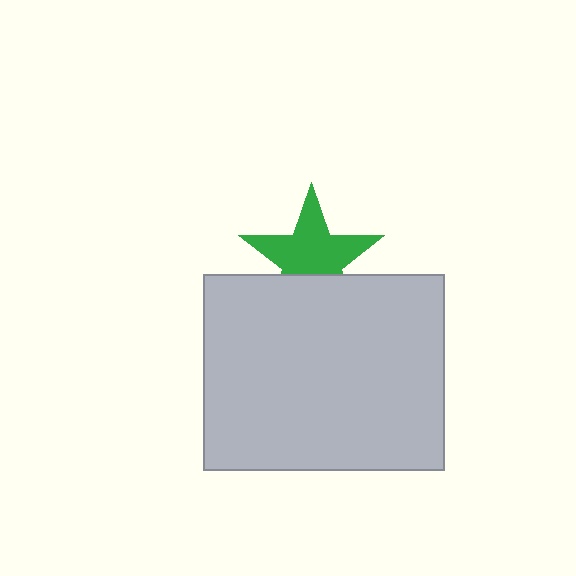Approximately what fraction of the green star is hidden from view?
Roughly 33% of the green star is hidden behind the light gray rectangle.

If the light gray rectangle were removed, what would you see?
You would see the complete green star.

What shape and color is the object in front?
The object in front is a light gray rectangle.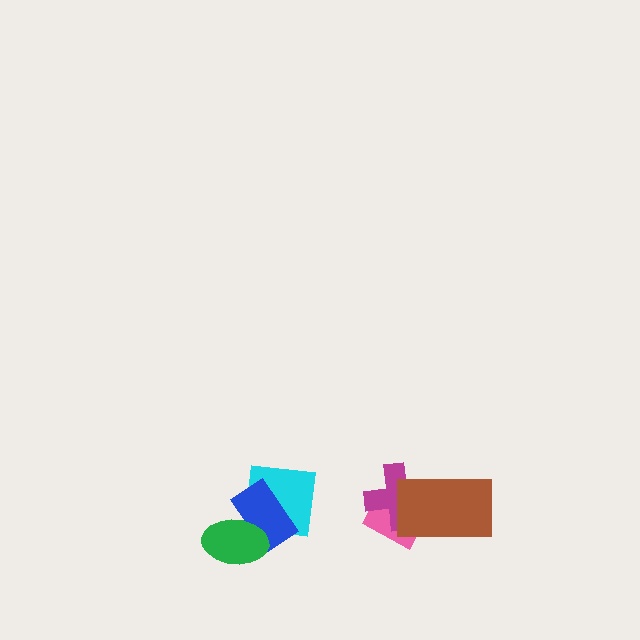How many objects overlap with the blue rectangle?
2 objects overlap with the blue rectangle.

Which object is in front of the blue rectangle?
The green ellipse is in front of the blue rectangle.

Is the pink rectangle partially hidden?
Yes, it is partially covered by another shape.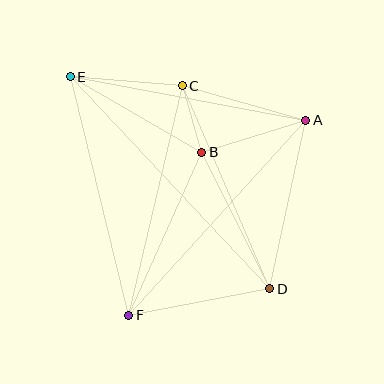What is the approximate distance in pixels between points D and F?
The distance between D and F is approximately 143 pixels.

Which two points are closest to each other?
Points B and C are closest to each other.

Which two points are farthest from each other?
Points D and E are farthest from each other.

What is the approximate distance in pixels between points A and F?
The distance between A and F is approximately 263 pixels.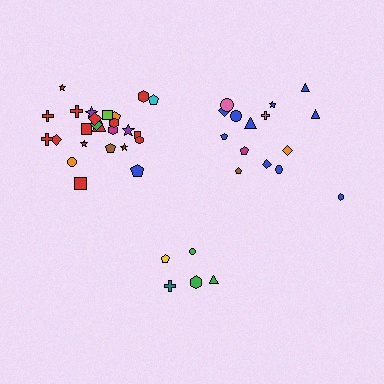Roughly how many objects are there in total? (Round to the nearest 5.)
Roughly 45 objects in total.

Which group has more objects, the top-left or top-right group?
The top-left group.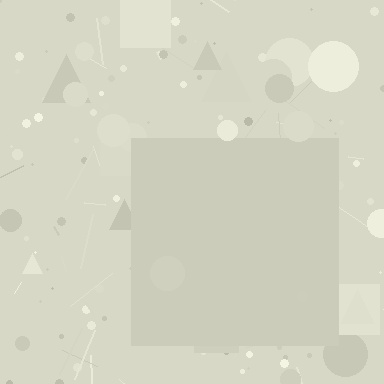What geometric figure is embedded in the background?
A square is embedded in the background.